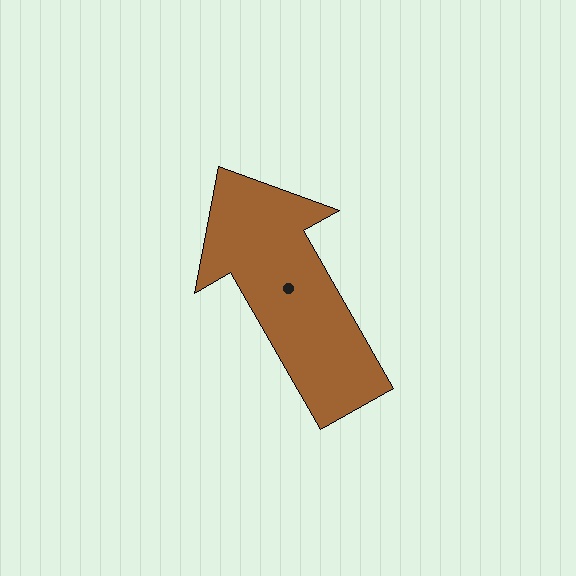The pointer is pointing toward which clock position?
Roughly 11 o'clock.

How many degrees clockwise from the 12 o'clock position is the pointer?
Approximately 330 degrees.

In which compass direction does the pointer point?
Northwest.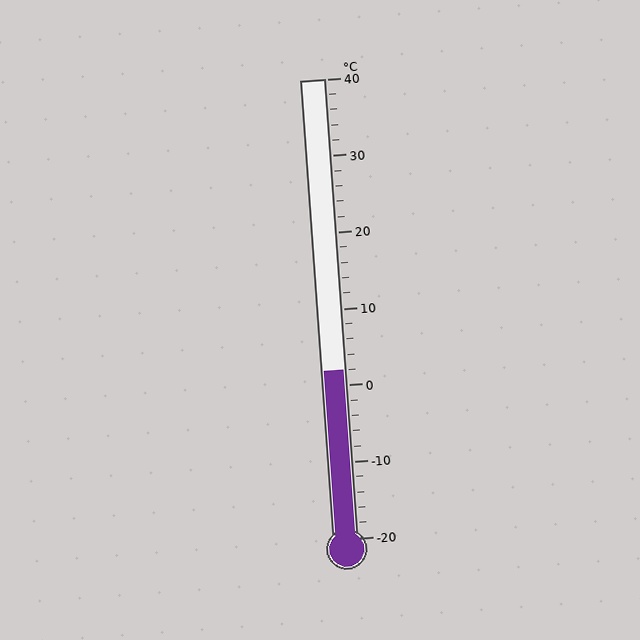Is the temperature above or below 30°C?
The temperature is below 30°C.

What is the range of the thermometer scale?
The thermometer scale ranges from -20°C to 40°C.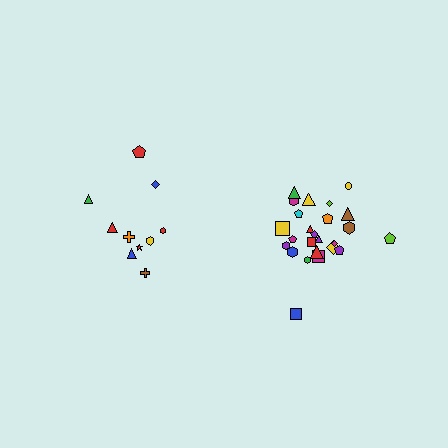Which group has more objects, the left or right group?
The right group.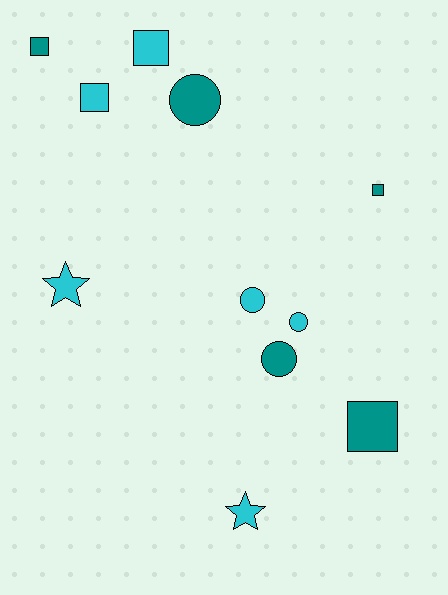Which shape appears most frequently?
Square, with 5 objects.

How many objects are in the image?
There are 11 objects.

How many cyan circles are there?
There are 2 cyan circles.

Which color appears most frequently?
Cyan, with 6 objects.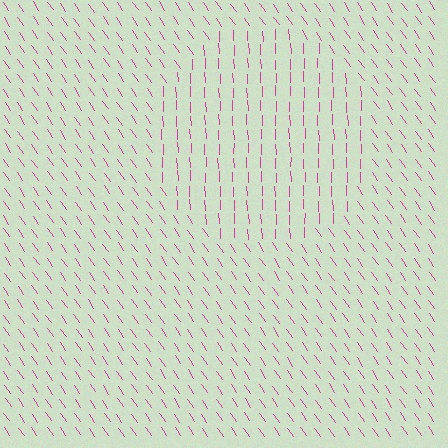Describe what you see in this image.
The image is filled with small magenta line segments. A circle region in the image has lines oriented differently from the surrounding lines, creating a visible texture boundary.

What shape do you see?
I see a circle.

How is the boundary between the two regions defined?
The boundary is defined purely by a change in line orientation (approximately 33 degrees difference). All lines are the same color and thickness.